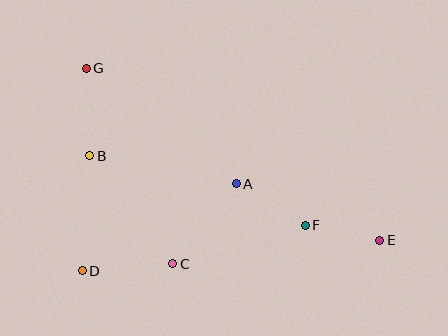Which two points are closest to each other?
Points E and F are closest to each other.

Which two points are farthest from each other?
Points E and G are farthest from each other.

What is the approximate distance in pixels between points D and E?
The distance between D and E is approximately 299 pixels.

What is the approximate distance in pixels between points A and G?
The distance between A and G is approximately 189 pixels.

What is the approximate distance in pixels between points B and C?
The distance between B and C is approximately 136 pixels.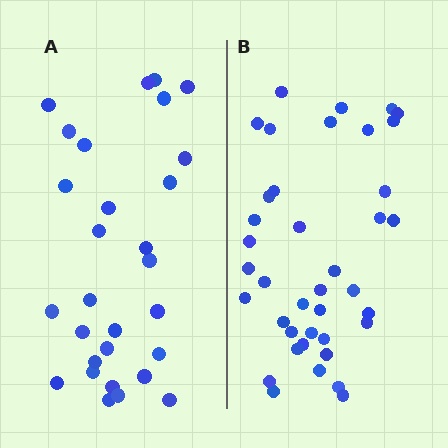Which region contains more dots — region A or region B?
Region B (the right region) has more dots.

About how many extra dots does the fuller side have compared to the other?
Region B has roughly 10 or so more dots than region A.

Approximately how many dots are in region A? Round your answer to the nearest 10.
About 30 dots. (The exact count is 29, which rounds to 30.)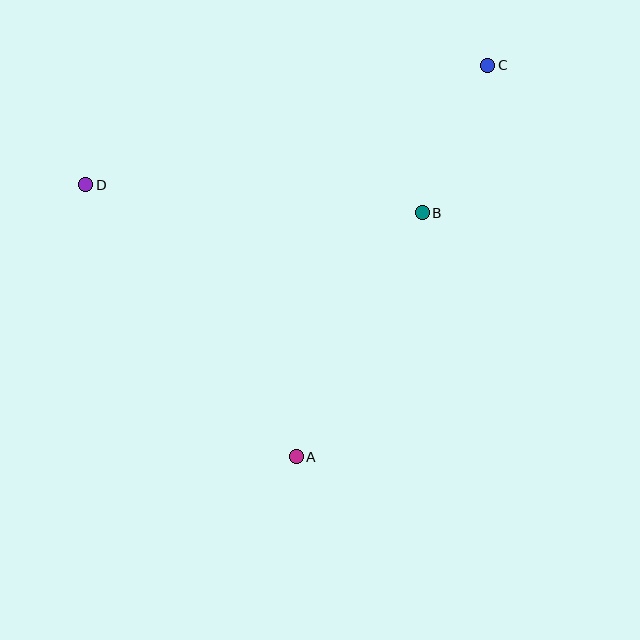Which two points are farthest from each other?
Points A and C are farthest from each other.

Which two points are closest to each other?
Points B and C are closest to each other.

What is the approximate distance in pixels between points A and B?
The distance between A and B is approximately 274 pixels.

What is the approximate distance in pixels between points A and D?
The distance between A and D is approximately 344 pixels.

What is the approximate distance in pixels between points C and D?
The distance between C and D is approximately 419 pixels.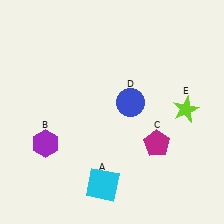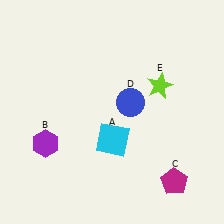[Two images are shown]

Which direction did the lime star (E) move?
The lime star (E) moved left.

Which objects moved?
The objects that moved are: the cyan square (A), the magenta pentagon (C), the lime star (E).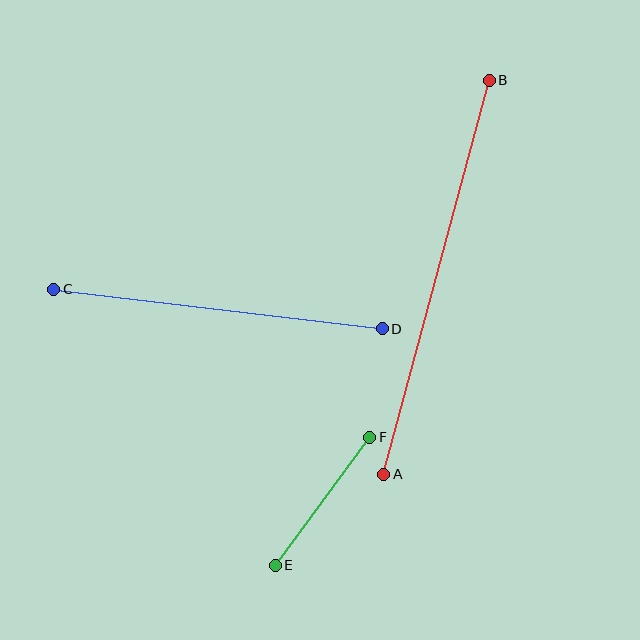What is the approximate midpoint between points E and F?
The midpoint is at approximately (323, 501) pixels.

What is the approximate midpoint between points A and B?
The midpoint is at approximately (437, 277) pixels.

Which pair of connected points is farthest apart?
Points A and B are farthest apart.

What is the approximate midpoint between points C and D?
The midpoint is at approximately (218, 309) pixels.